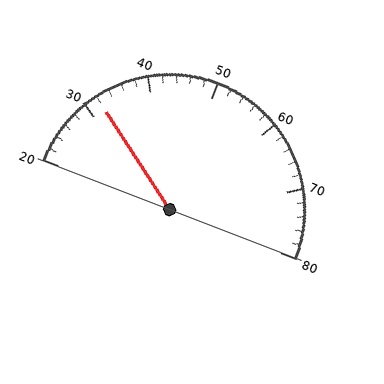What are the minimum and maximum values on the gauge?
The gauge ranges from 20 to 80.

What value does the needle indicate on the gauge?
The needle indicates approximately 32.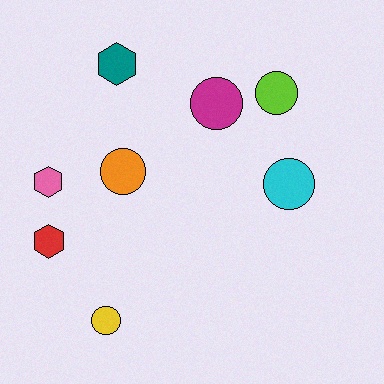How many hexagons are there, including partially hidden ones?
There are 3 hexagons.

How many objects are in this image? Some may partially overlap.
There are 8 objects.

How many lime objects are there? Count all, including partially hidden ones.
There is 1 lime object.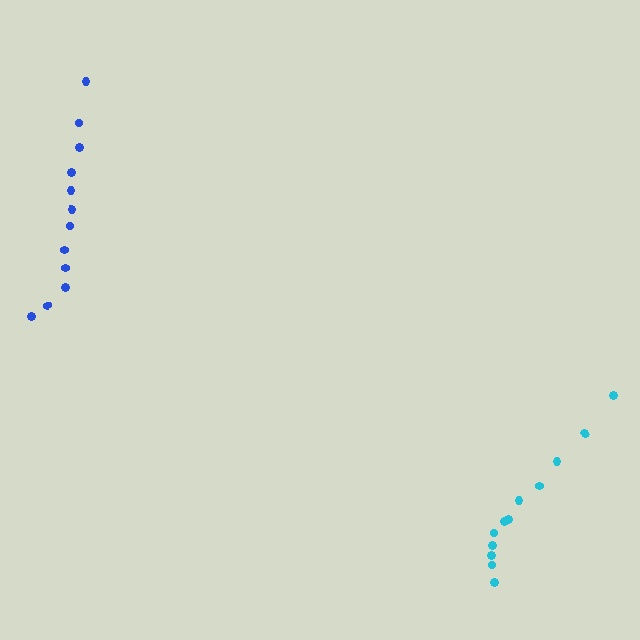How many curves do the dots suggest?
There are 2 distinct paths.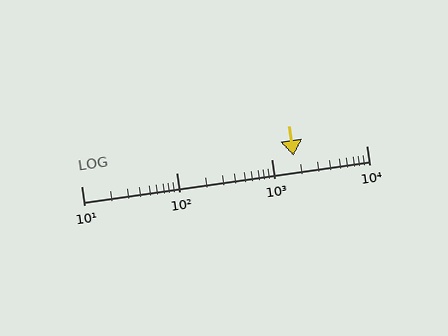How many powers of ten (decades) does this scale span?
The scale spans 3 decades, from 10 to 10000.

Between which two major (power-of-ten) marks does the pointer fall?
The pointer is between 1000 and 10000.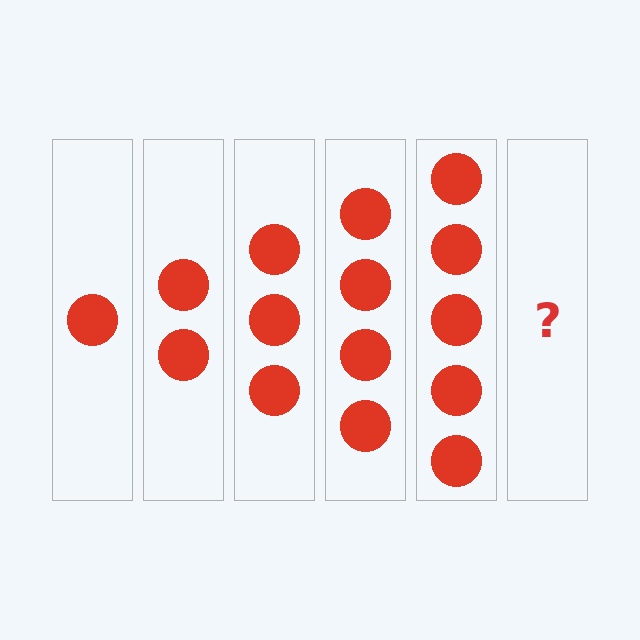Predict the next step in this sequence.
The next step is 6 circles.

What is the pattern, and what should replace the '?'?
The pattern is that each step adds one more circle. The '?' should be 6 circles.